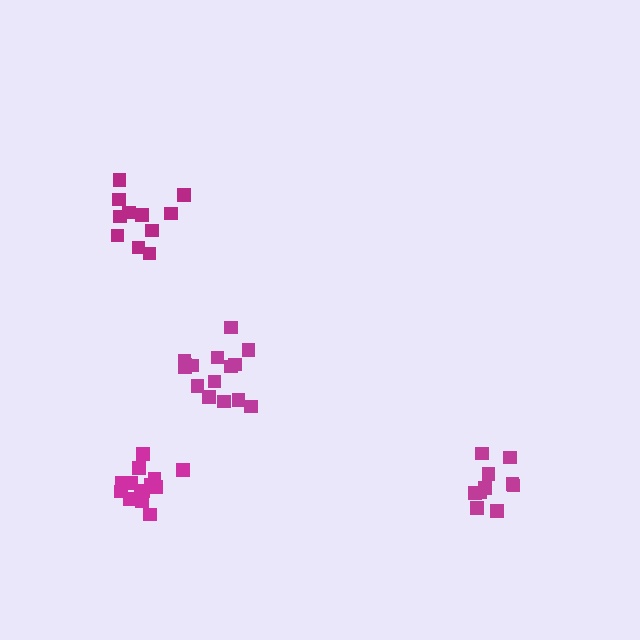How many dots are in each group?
Group 1: 11 dots, Group 2: 10 dots, Group 3: 15 dots, Group 4: 14 dots (50 total).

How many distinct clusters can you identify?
There are 4 distinct clusters.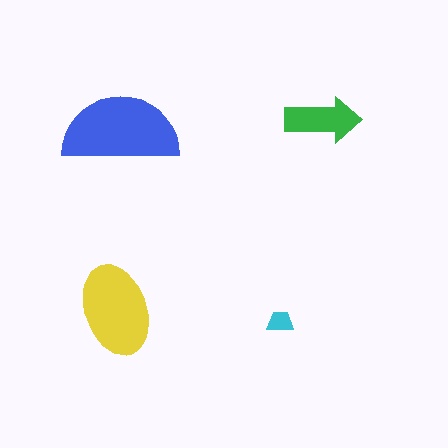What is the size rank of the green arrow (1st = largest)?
3rd.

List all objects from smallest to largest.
The cyan trapezoid, the green arrow, the yellow ellipse, the blue semicircle.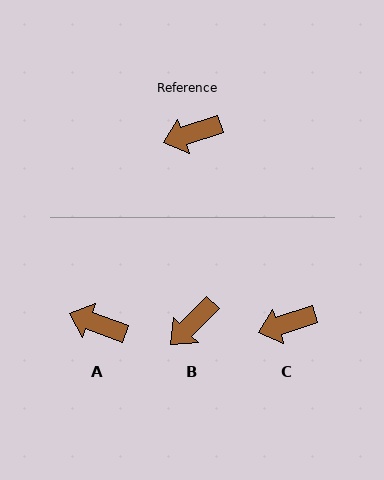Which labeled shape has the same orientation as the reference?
C.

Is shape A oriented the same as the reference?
No, it is off by about 39 degrees.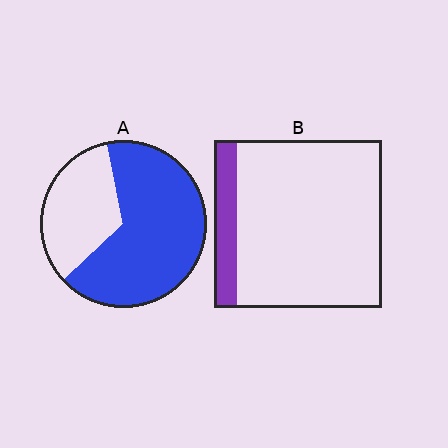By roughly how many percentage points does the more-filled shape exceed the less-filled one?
By roughly 55 percentage points (A over B).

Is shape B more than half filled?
No.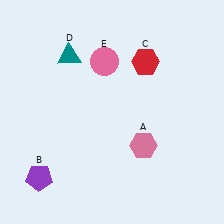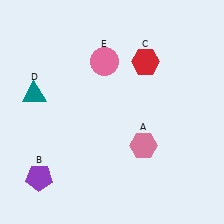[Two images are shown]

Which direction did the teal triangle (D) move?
The teal triangle (D) moved down.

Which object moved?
The teal triangle (D) moved down.